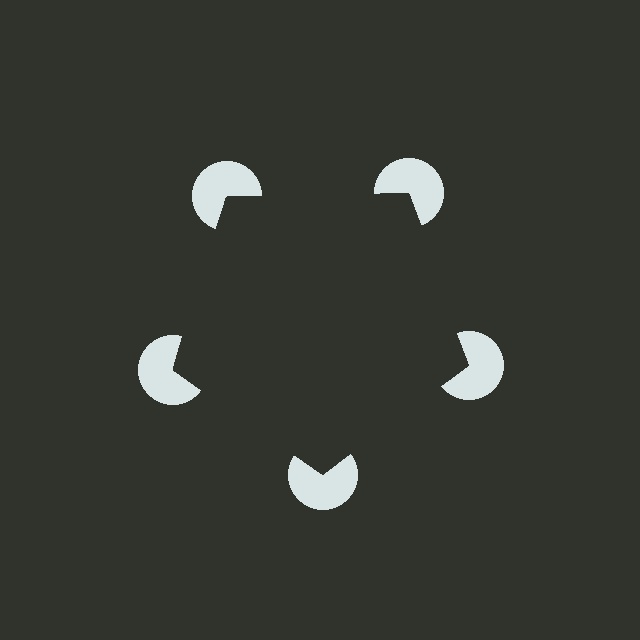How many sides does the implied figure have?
5 sides.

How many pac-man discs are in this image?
There are 5 — one at each vertex of the illusory pentagon.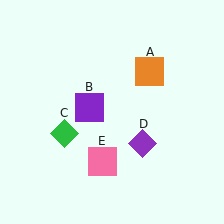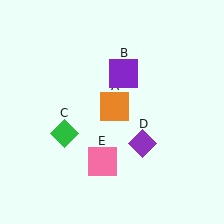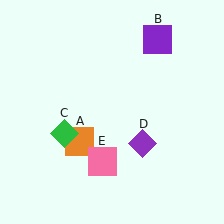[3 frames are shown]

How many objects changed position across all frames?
2 objects changed position: orange square (object A), purple square (object B).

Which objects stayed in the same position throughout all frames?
Green diamond (object C) and purple diamond (object D) and pink square (object E) remained stationary.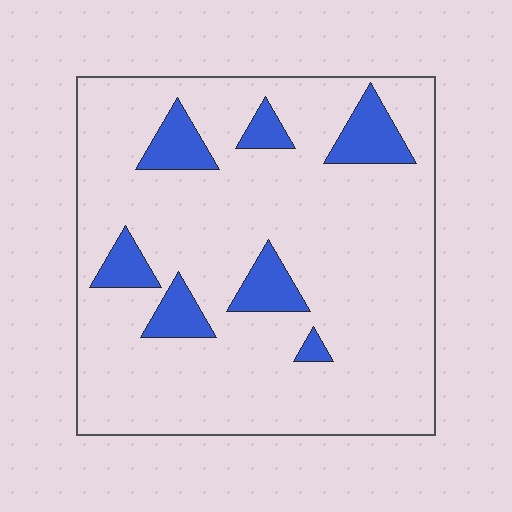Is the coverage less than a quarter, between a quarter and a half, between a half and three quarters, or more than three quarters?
Less than a quarter.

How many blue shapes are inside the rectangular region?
7.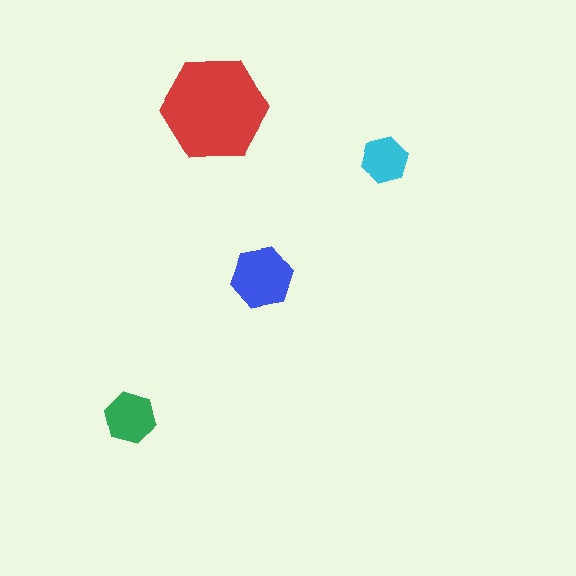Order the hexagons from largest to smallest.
the red one, the blue one, the green one, the cyan one.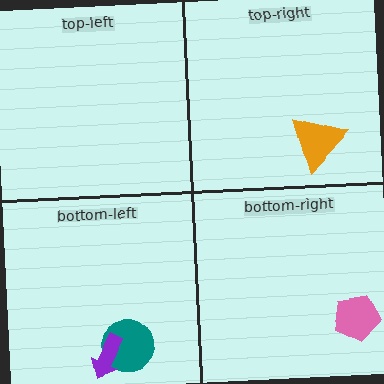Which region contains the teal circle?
The bottom-left region.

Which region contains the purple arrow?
The bottom-left region.